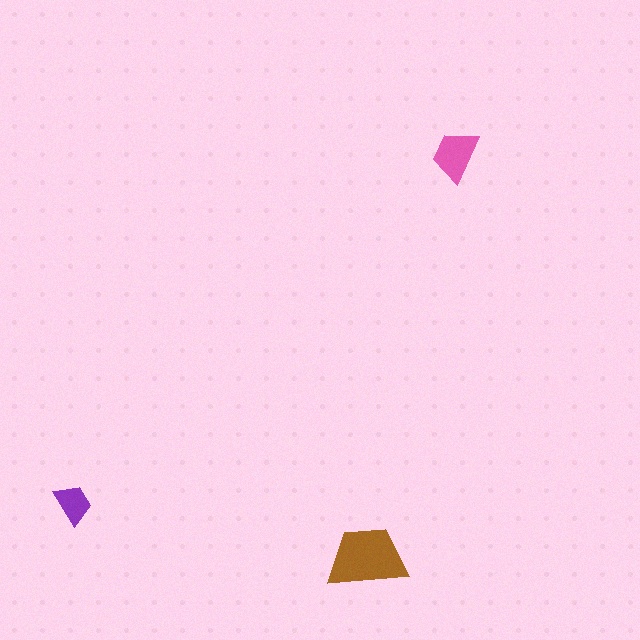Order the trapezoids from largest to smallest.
the brown one, the pink one, the purple one.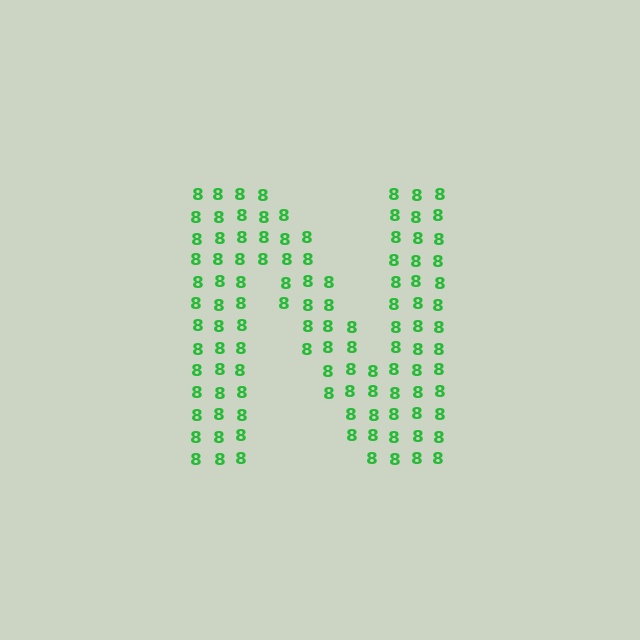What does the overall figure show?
The overall figure shows the letter N.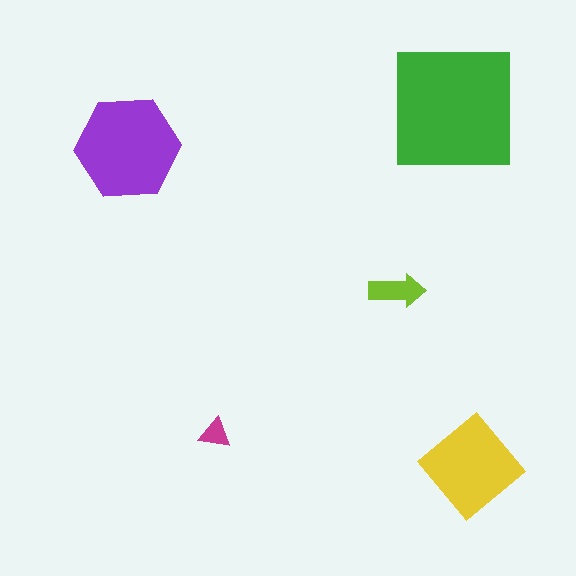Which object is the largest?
The green square.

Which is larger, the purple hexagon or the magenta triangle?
The purple hexagon.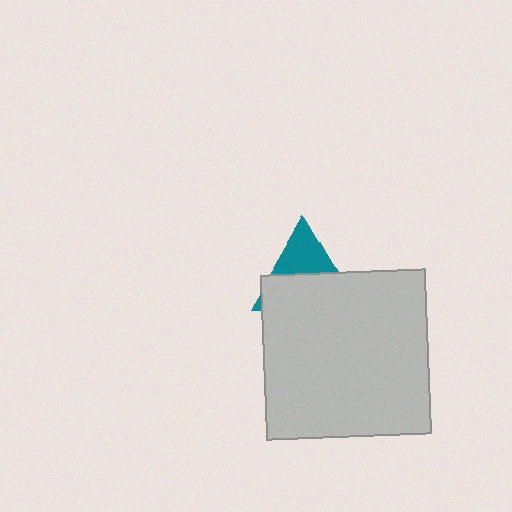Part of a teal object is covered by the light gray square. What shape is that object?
It is a triangle.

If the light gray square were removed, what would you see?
You would see the complete teal triangle.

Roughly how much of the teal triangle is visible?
A small part of it is visible (roughly 41%).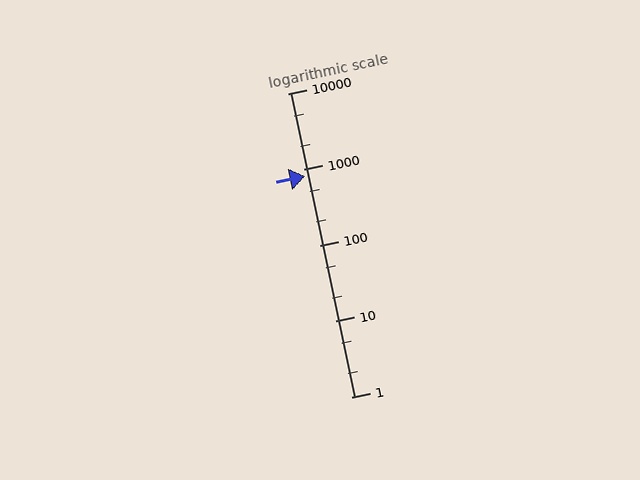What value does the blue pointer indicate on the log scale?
The pointer indicates approximately 810.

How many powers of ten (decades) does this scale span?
The scale spans 4 decades, from 1 to 10000.